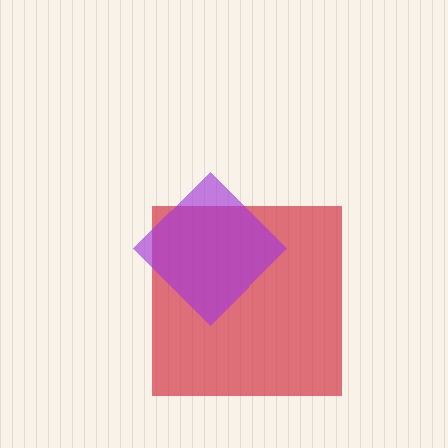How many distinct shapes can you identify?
There are 2 distinct shapes: a red square, a purple diamond.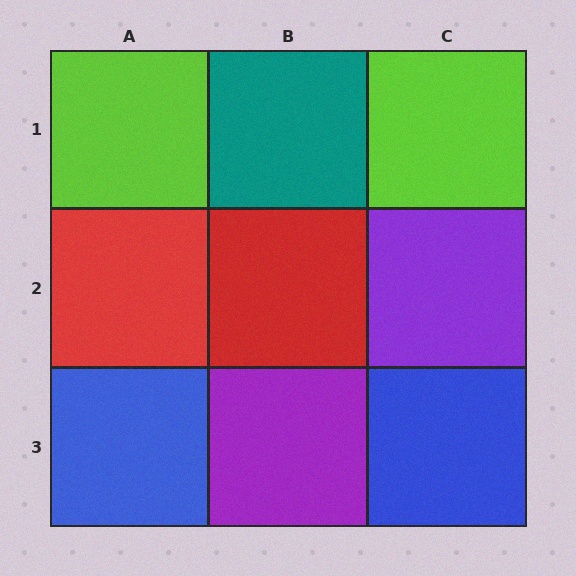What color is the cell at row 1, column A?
Lime.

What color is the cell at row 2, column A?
Red.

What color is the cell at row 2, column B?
Red.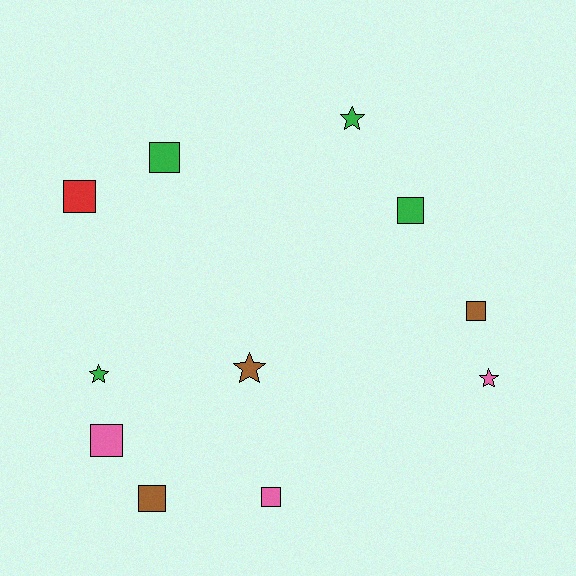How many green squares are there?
There are 2 green squares.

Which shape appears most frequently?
Square, with 7 objects.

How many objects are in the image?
There are 11 objects.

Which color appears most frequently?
Green, with 4 objects.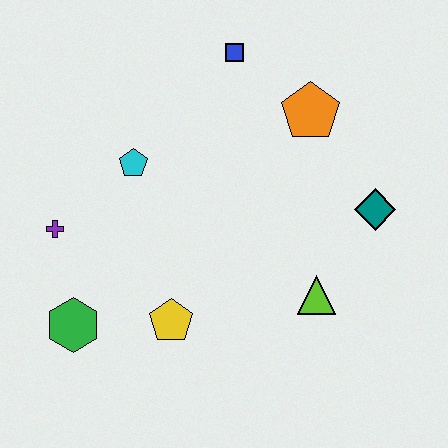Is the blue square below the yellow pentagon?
No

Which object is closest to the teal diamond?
The lime triangle is closest to the teal diamond.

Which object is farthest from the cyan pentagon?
The teal diamond is farthest from the cyan pentagon.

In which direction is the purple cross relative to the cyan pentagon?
The purple cross is to the left of the cyan pentagon.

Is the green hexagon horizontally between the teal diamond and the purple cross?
Yes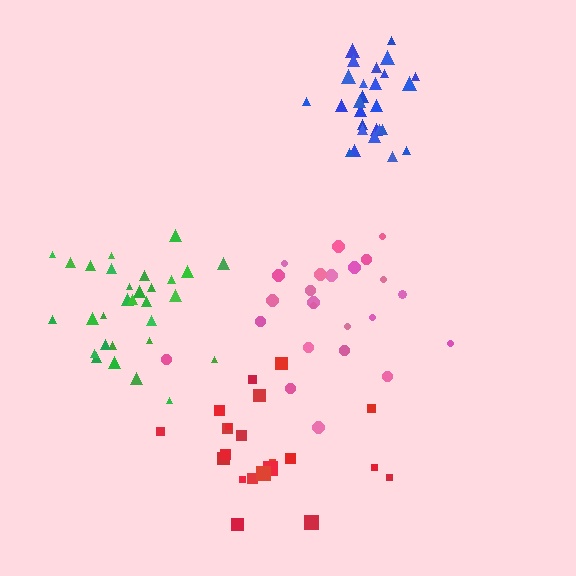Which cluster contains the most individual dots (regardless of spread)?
Green (30).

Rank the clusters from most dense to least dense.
blue, green, red, pink.